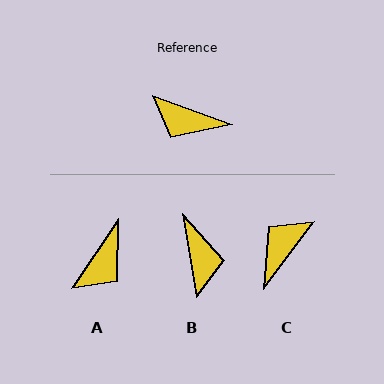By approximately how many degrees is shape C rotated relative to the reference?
Approximately 107 degrees clockwise.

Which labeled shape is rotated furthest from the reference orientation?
B, about 120 degrees away.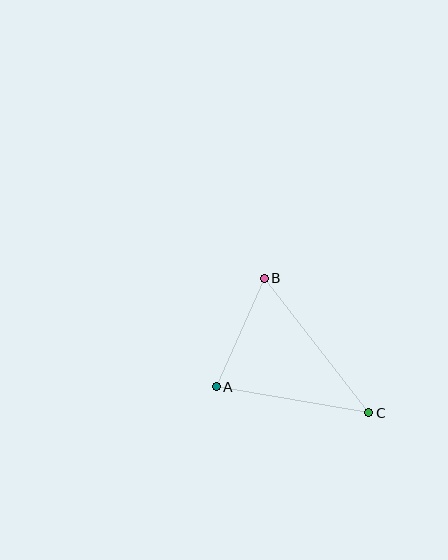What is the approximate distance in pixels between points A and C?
The distance between A and C is approximately 155 pixels.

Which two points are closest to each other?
Points A and B are closest to each other.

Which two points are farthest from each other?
Points B and C are farthest from each other.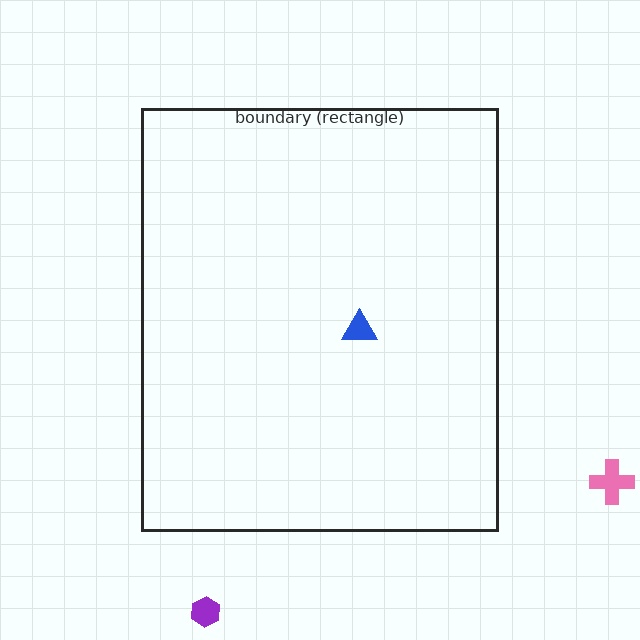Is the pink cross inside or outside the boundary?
Outside.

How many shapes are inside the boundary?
1 inside, 2 outside.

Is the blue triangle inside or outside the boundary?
Inside.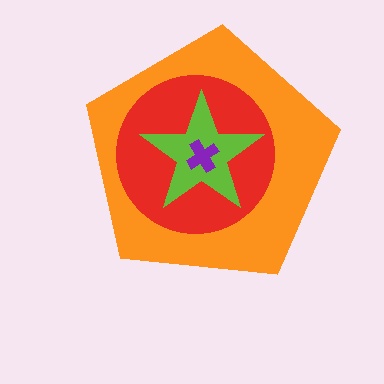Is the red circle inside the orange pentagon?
Yes.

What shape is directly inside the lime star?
The purple cross.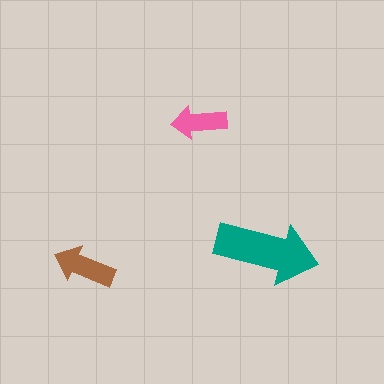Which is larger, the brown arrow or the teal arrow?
The teal one.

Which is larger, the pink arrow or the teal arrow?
The teal one.